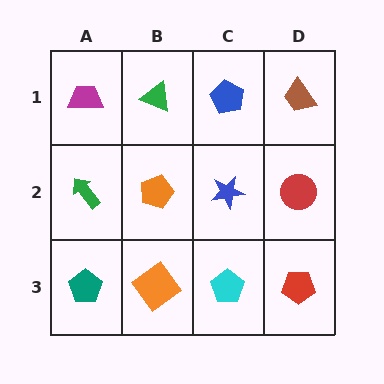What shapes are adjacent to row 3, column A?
A green arrow (row 2, column A), an orange diamond (row 3, column B).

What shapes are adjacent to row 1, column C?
A blue star (row 2, column C), a green triangle (row 1, column B), a brown trapezoid (row 1, column D).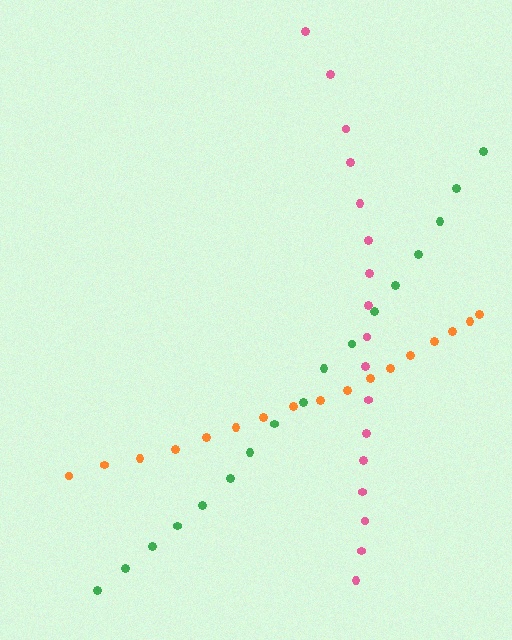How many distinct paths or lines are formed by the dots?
There are 3 distinct paths.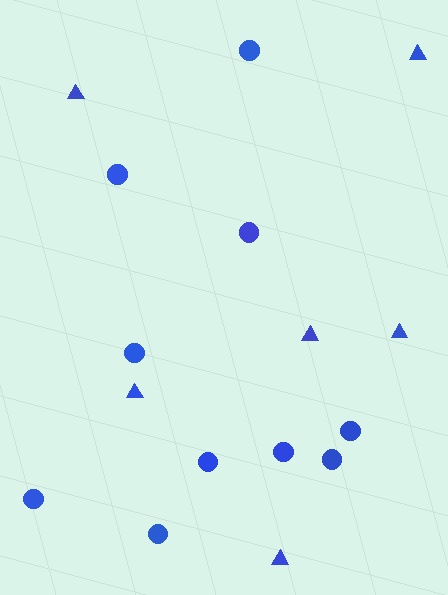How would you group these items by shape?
There are 2 groups: one group of triangles (6) and one group of circles (10).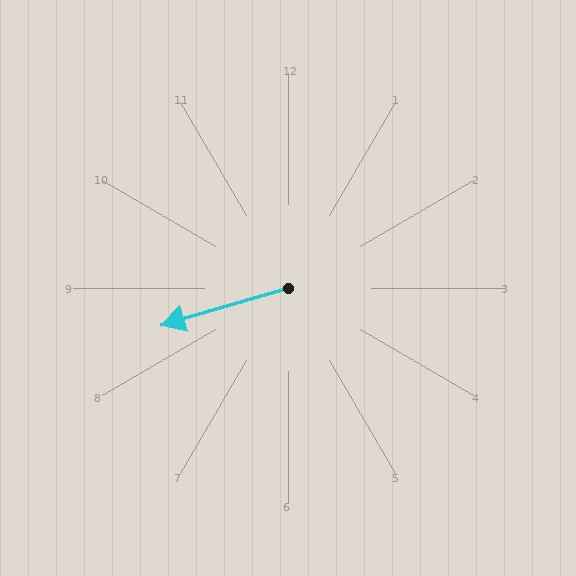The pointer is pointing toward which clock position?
Roughly 8 o'clock.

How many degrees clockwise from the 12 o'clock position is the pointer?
Approximately 254 degrees.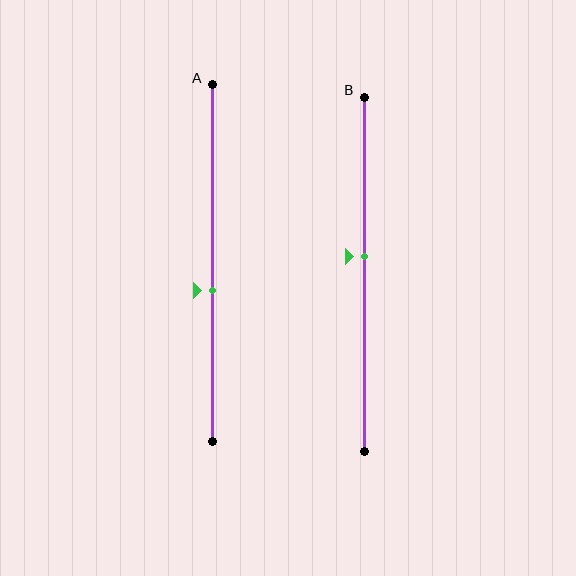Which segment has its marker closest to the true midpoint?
Segment B has its marker closest to the true midpoint.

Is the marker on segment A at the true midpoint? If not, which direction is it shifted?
No, the marker on segment A is shifted downward by about 8% of the segment length.